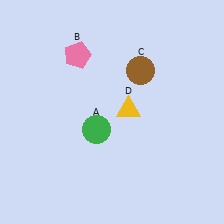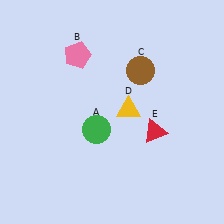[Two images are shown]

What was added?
A red triangle (E) was added in Image 2.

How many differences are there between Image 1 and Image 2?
There is 1 difference between the two images.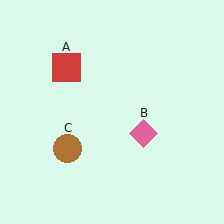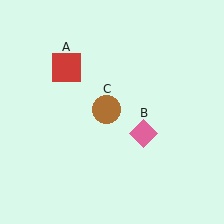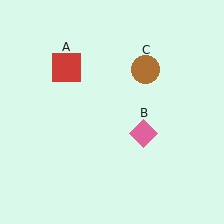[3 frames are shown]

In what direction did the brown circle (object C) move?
The brown circle (object C) moved up and to the right.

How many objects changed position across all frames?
1 object changed position: brown circle (object C).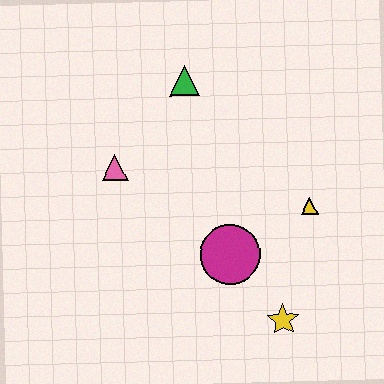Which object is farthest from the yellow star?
The green triangle is farthest from the yellow star.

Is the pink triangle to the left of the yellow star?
Yes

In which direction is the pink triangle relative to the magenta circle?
The pink triangle is to the left of the magenta circle.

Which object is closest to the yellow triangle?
The magenta circle is closest to the yellow triangle.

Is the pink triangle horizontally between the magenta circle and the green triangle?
No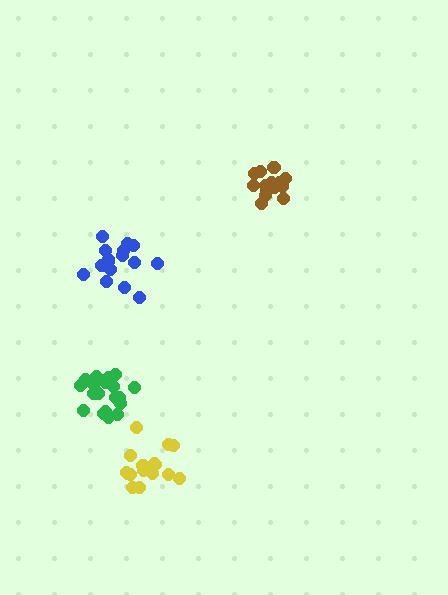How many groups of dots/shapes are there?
There are 4 groups.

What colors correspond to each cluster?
The clusters are colored: blue, yellow, brown, green.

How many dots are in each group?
Group 1: 16 dots, Group 2: 16 dots, Group 3: 16 dots, Group 4: 19 dots (67 total).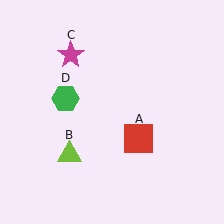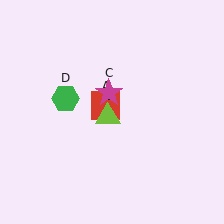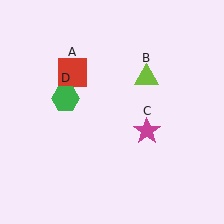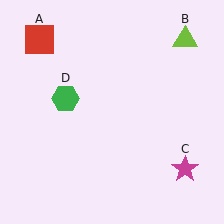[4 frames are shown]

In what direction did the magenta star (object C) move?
The magenta star (object C) moved down and to the right.